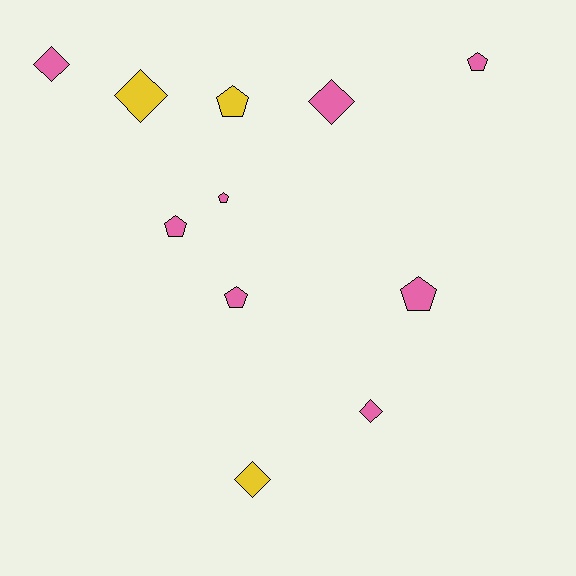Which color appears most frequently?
Pink, with 8 objects.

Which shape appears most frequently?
Pentagon, with 6 objects.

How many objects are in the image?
There are 11 objects.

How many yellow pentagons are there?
There is 1 yellow pentagon.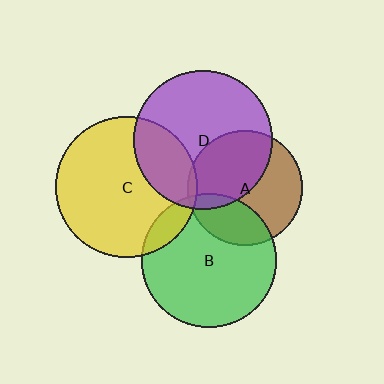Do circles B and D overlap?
Yes.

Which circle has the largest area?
Circle C (yellow).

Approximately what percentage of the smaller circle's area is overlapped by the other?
Approximately 5%.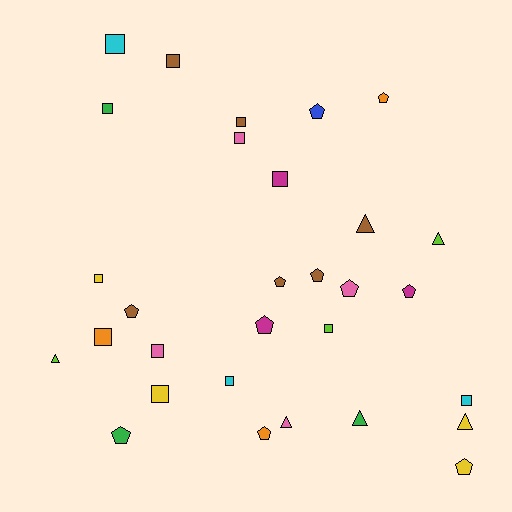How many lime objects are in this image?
There are 3 lime objects.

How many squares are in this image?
There are 13 squares.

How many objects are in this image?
There are 30 objects.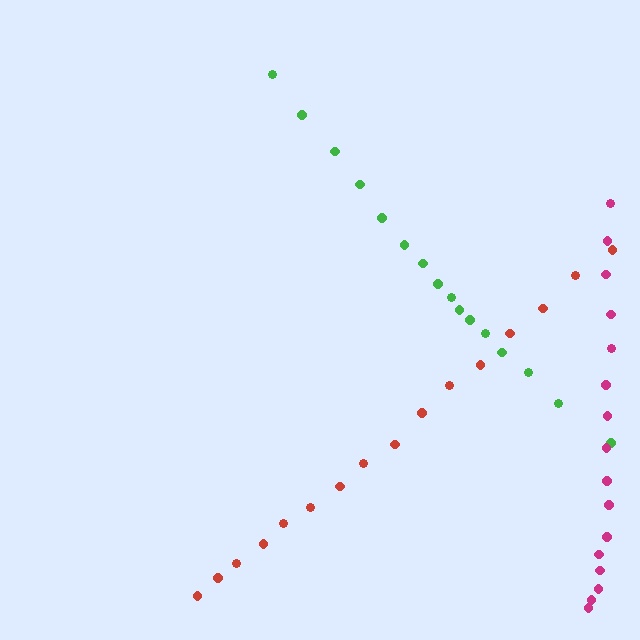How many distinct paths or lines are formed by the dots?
There are 3 distinct paths.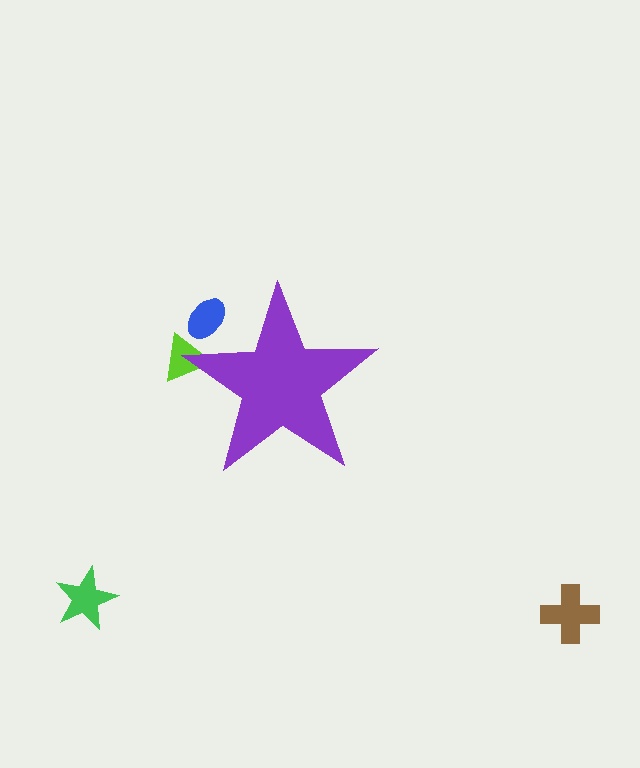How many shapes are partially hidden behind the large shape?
2 shapes are partially hidden.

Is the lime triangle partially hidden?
Yes, the lime triangle is partially hidden behind the purple star.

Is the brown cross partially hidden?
No, the brown cross is fully visible.